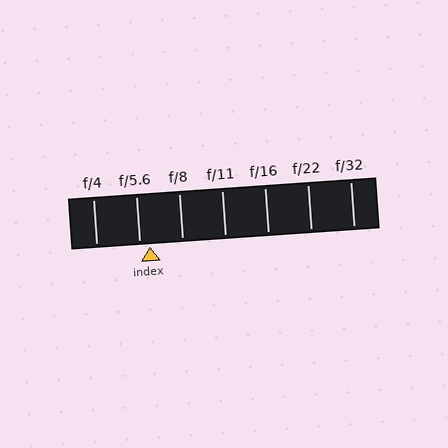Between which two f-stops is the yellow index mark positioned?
The index mark is between f/5.6 and f/8.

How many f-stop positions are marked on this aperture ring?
There are 7 f-stop positions marked.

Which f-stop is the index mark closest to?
The index mark is closest to f/5.6.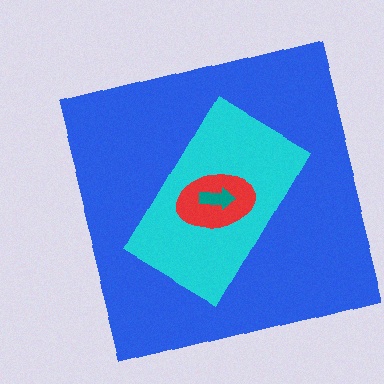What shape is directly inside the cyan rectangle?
The red ellipse.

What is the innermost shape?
The teal arrow.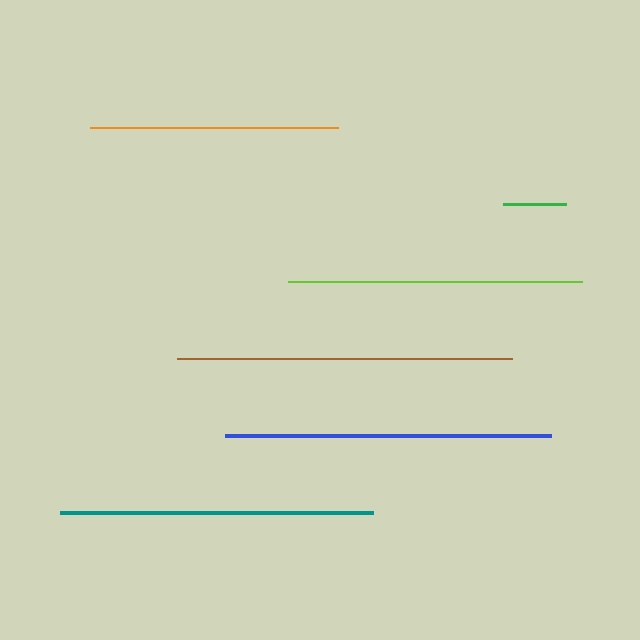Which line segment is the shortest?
The green line is the shortest at approximately 63 pixels.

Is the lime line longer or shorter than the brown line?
The brown line is longer than the lime line.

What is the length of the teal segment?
The teal segment is approximately 313 pixels long.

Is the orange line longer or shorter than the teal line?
The teal line is longer than the orange line.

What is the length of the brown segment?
The brown segment is approximately 335 pixels long.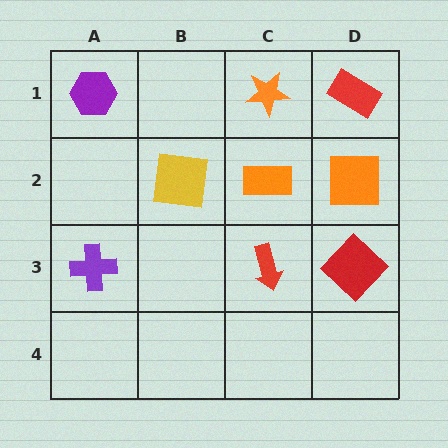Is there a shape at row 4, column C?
No, that cell is empty.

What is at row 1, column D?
A red rectangle.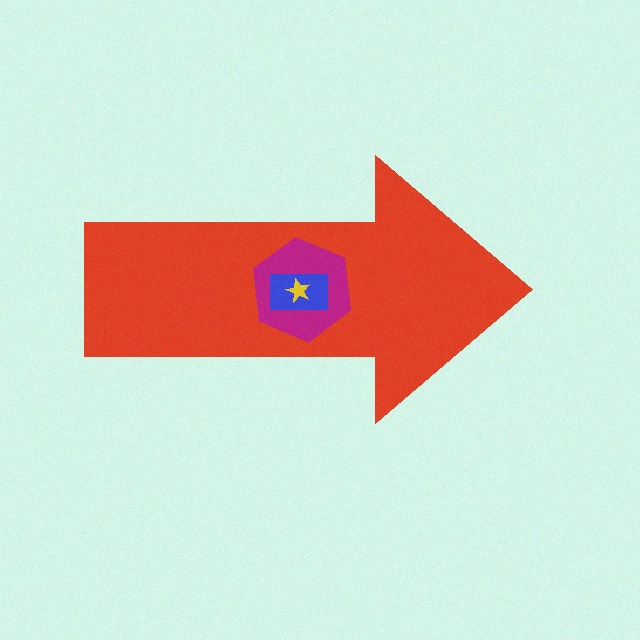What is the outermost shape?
The red arrow.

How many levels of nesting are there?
4.